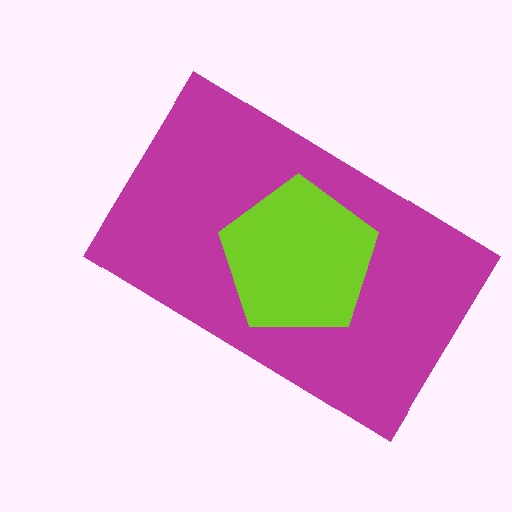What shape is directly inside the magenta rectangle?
The lime pentagon.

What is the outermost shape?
The magenta rectangle.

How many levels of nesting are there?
2.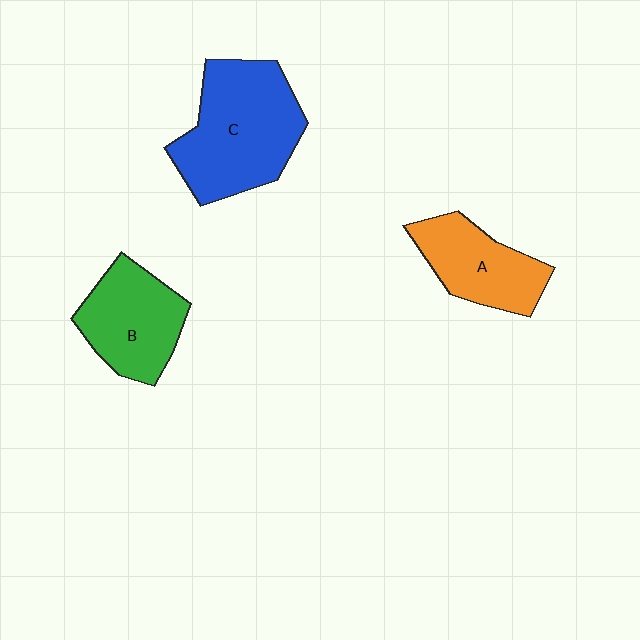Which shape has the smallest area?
Shape A (orange).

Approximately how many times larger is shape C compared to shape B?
Approximately 1.4 times.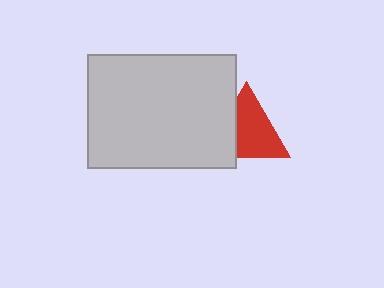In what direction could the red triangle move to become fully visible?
The red triangle could move right. That would shift it out from behind the light gray rectangle entirely.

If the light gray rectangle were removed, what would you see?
You would see the complete red triangle.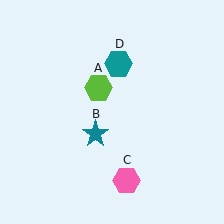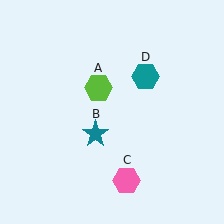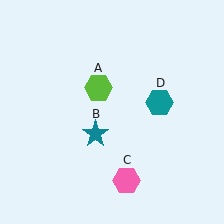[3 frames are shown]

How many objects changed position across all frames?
1 object changed position: teal hexagon (object D).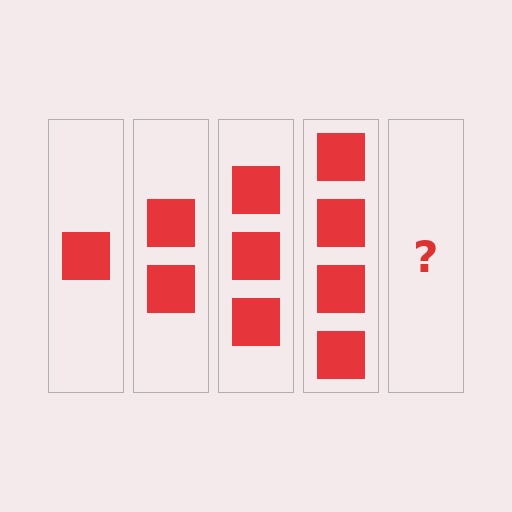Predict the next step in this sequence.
The next step is 5 squares.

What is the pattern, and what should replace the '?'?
The pattern is that each step adds one more square. The '?' should be 5 squares.